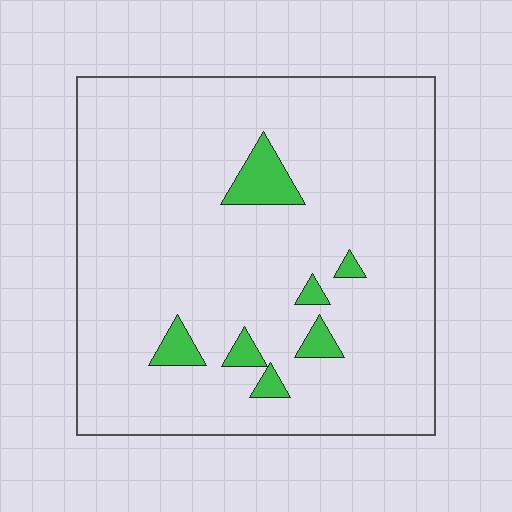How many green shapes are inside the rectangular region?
7.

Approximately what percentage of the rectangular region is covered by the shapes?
Approximately 5%.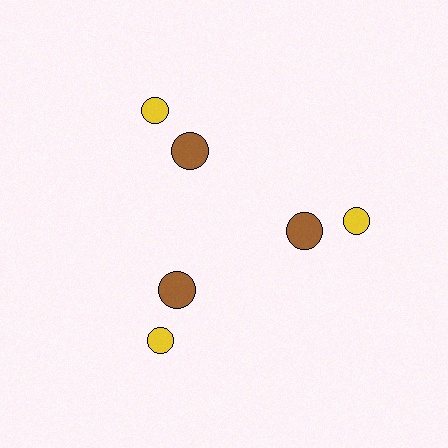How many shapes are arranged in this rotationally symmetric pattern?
There are 6 shapes, arranged in 3 groups of 2.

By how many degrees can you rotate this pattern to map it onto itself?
The pattern maps onto itself every 120 degrees of rotation.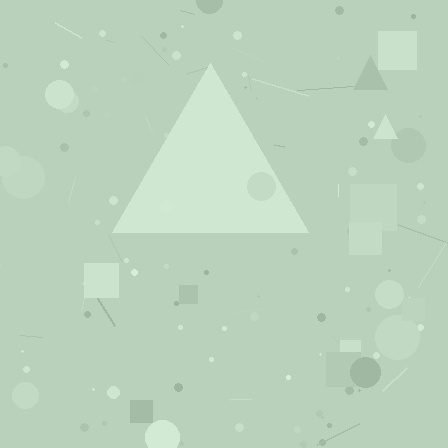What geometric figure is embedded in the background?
A triangle is embedded in the background.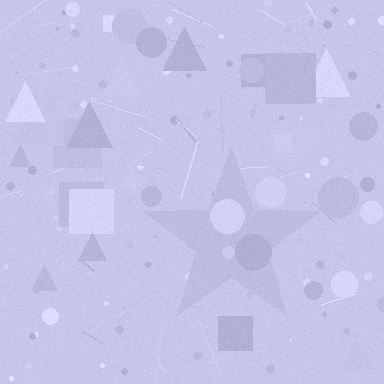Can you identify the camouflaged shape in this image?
The camouflaged shape is a star.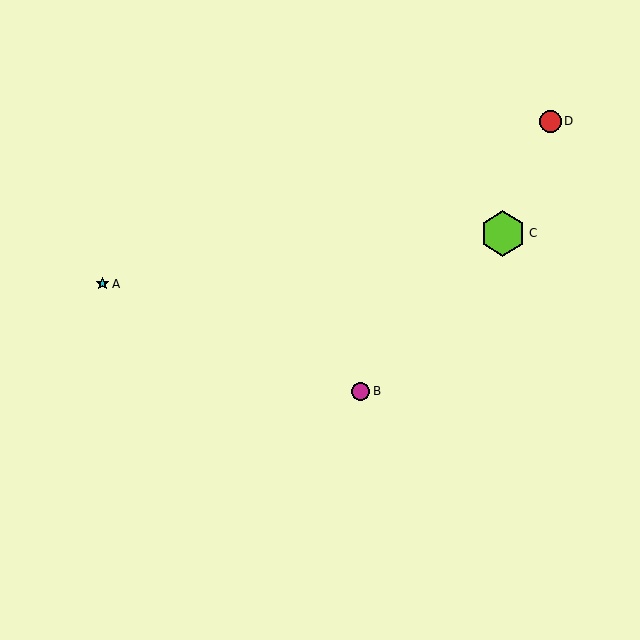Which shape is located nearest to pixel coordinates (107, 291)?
The cyan star (labeled A) at (103, 284) is nearest to that location.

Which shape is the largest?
The lime hexagon (labeled C) is the largest.